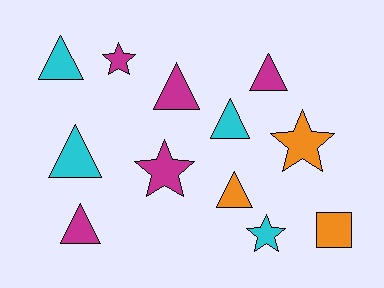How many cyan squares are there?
There are no cyan squares.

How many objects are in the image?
There are 12 objects.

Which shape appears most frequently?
Triangle, with 7 objects.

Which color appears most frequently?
Magenta, with 5 objects.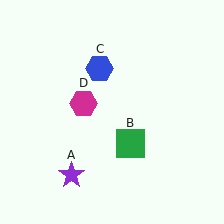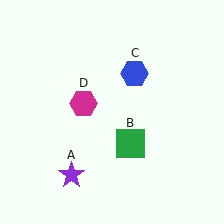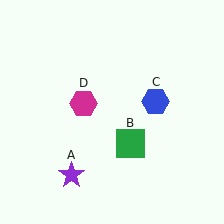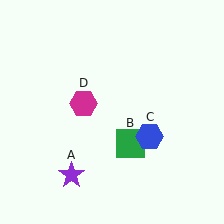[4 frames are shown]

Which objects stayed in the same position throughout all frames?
Purple star (object A) and green square (object B) and magenta hexagon (object D) remained stationary.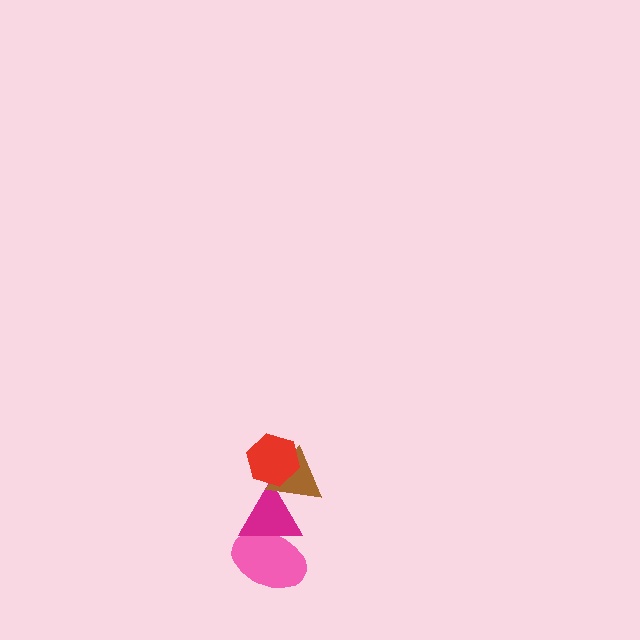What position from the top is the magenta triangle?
The magenta triangle is 3rd from the top.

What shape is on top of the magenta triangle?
The brown triangle is on top of the magenta triangle.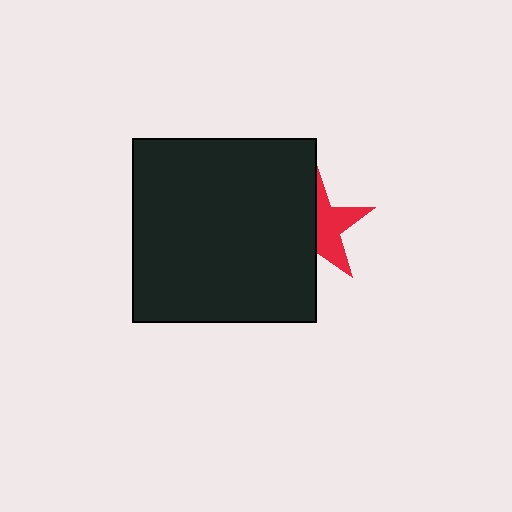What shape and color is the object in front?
The object in front is a black square.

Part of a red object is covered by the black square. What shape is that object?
It is a star.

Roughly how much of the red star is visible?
About half of it is visible (roughly 47%).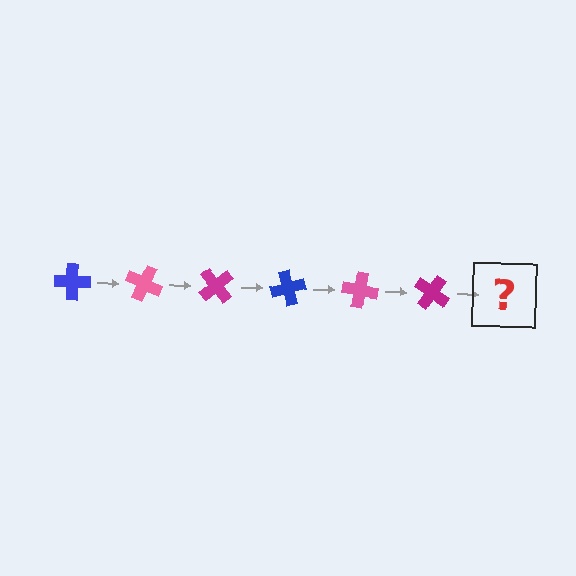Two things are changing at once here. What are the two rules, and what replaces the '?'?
The two rules are that it rotates 25 degrees each step and the color cycles through blue, pink, and magenta. The '?' should be a blue cross, rotated 150 degrees from the start.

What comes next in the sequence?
The next element should be a blue cross, rotated 150 degrees from the start.